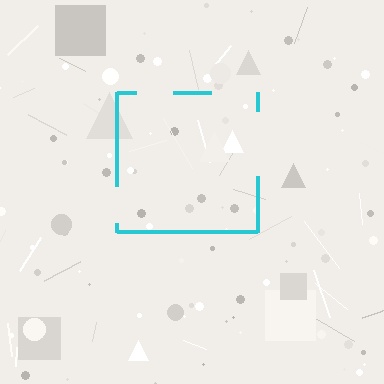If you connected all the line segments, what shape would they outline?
They would outline a square.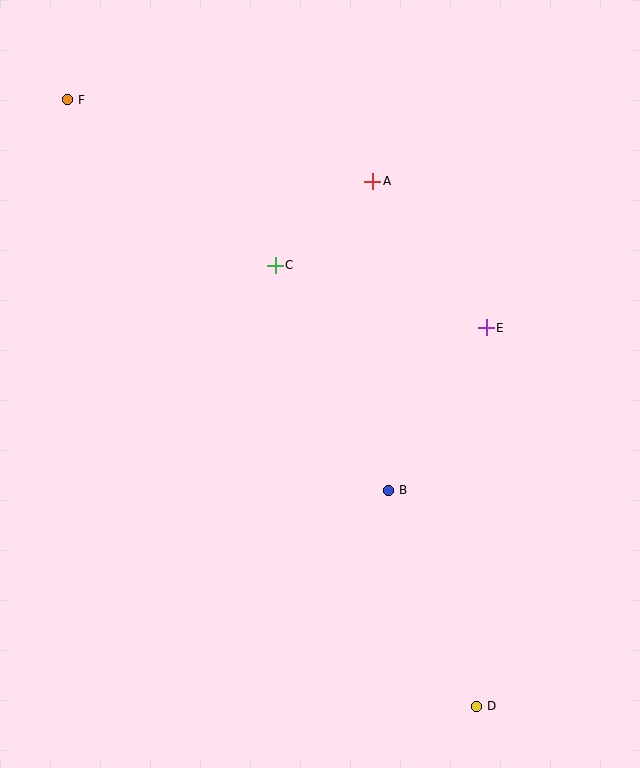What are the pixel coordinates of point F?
Point F is at (68, 100).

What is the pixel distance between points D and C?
The distance between D and C is 485 pixels.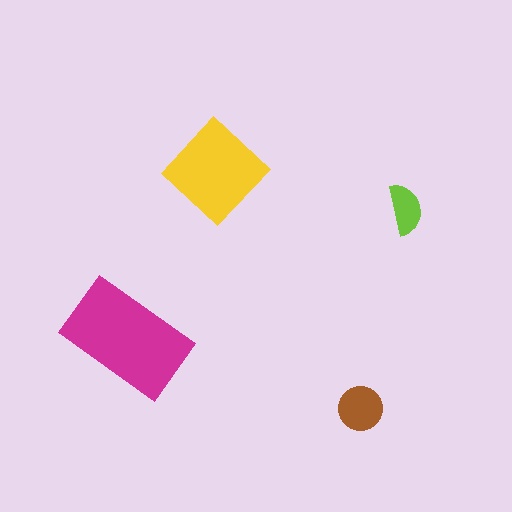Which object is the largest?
The magenta rectangle.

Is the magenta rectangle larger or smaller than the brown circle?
Larger.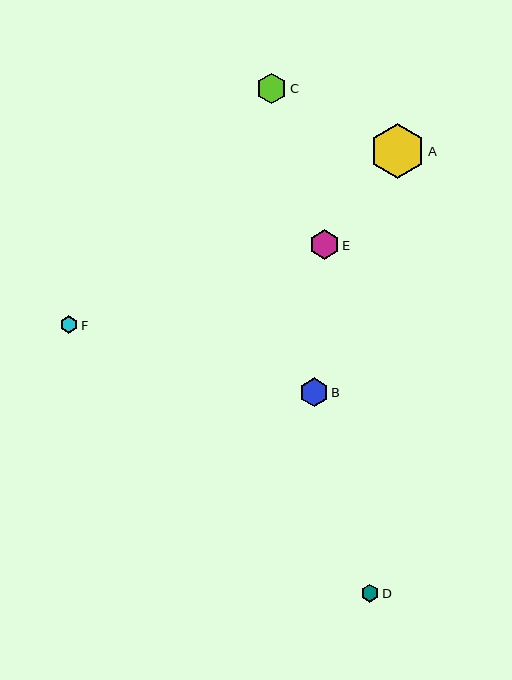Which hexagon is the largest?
Hexagon A is the largest with a size of approximately 55 pixels.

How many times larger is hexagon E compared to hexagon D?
Hexagon E is approximately 1.6 times the size of hexagon D.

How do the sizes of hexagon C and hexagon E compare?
Hexagon C and hexagon E are approximately the same size.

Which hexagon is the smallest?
Hexagon F is the smallest with a size of approximately 17 pixels.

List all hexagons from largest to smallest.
From largest to smallest: A, C, E, B, D, F.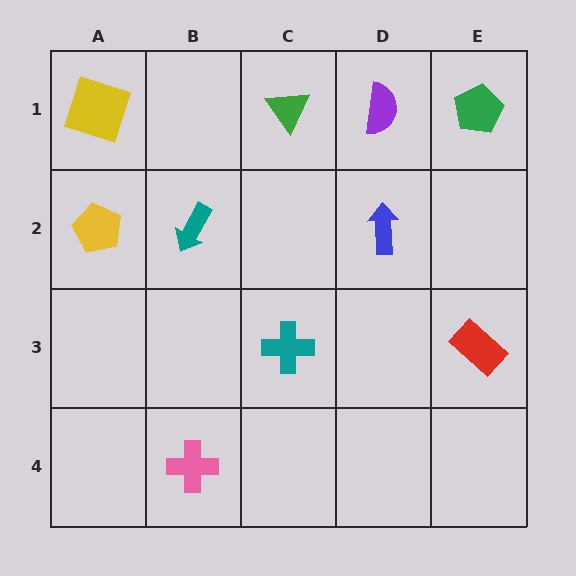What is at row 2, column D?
A blue arrow.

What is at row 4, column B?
A pink cross.